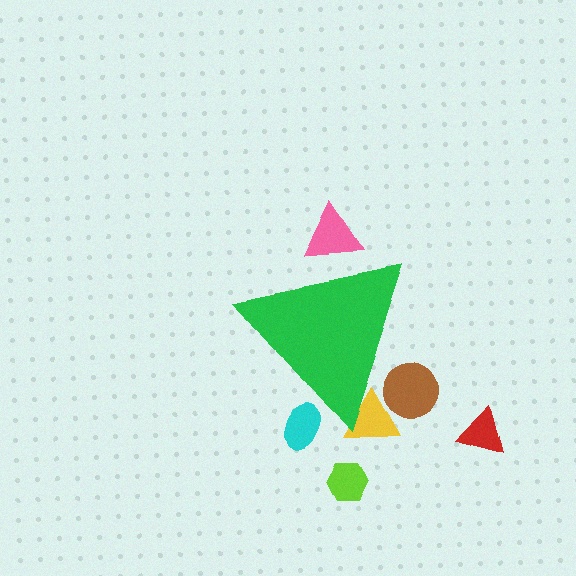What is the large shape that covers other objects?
A green triangle.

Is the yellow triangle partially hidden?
Yes, the yellow triangle is partially hidden behind the green triangle.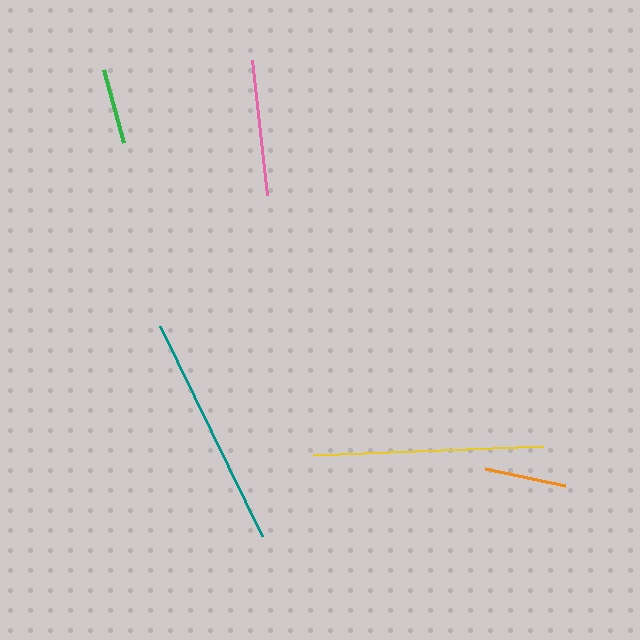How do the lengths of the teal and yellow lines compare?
The teal and yellow lines are approximately the same length.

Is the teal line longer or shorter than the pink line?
The teal line is longer than the pink line.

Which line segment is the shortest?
The green line is the shortest at approximately 76 pixels.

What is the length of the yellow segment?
The yellow segment is approximately 230 pixels long.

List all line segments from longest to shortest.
From longest to shortest: teal, yellow, pink, orange, green.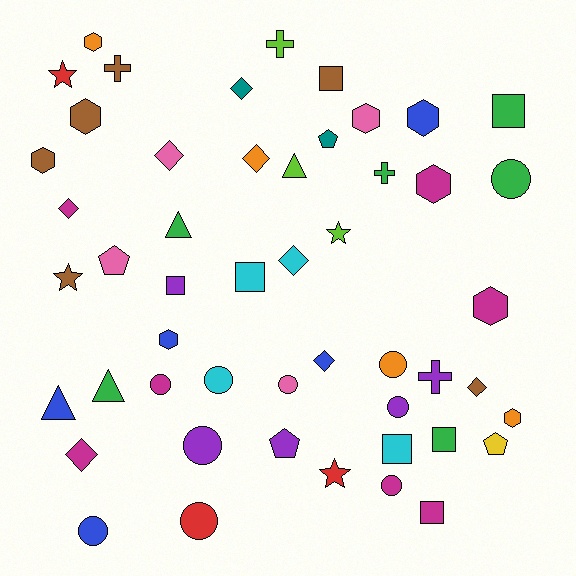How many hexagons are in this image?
There are 9 hexagons.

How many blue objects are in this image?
There are 5 blue objects.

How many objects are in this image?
There are 50 objects.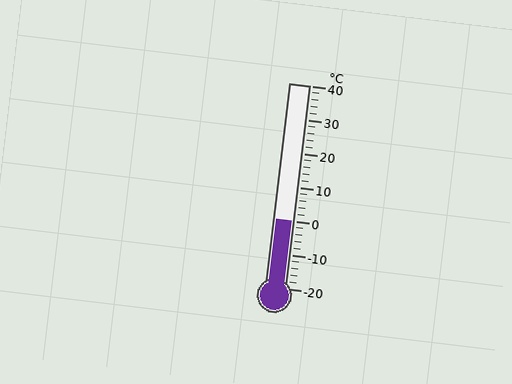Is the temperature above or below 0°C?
The temperature is at 0°C.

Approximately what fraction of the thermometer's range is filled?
The thermometer is filled to approximately 35% of its range.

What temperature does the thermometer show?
The thermometer shows approximately 0°C.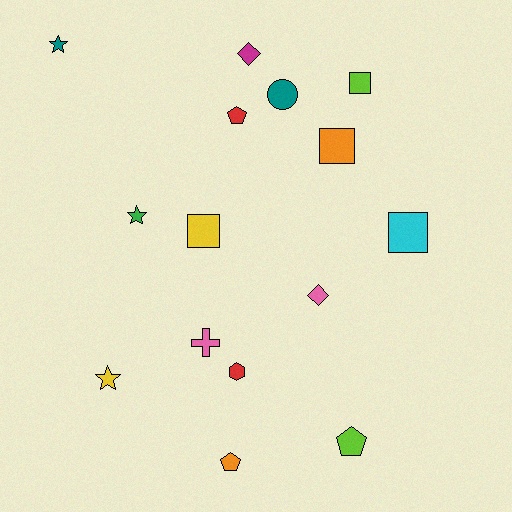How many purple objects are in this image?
There are no purple objects.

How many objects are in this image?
There are 15 objects.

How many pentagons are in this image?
There are 3 pentagons.